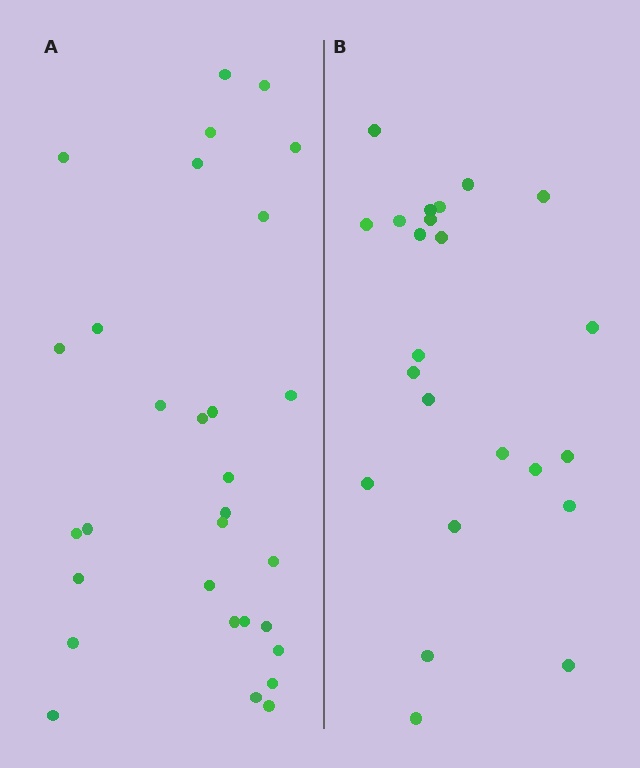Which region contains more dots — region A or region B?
Region A (the left region) has more dots.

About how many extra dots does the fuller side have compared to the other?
Region A has roughly 8 or so more dots than region B.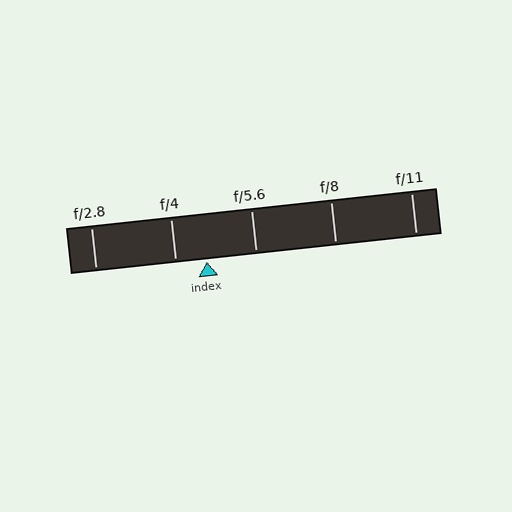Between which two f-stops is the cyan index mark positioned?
The index mark is between f/4 and f/5.6.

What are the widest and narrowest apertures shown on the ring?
The widest aperture shown is f/2.8 and the narrowest is f/11.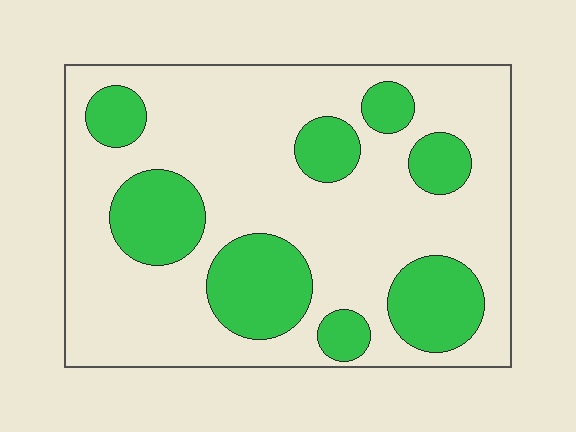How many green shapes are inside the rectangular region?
8.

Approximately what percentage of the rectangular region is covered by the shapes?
Approximately 30%.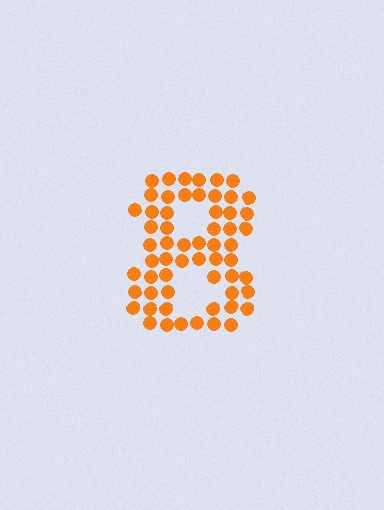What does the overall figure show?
The overall figure shows the digit 8.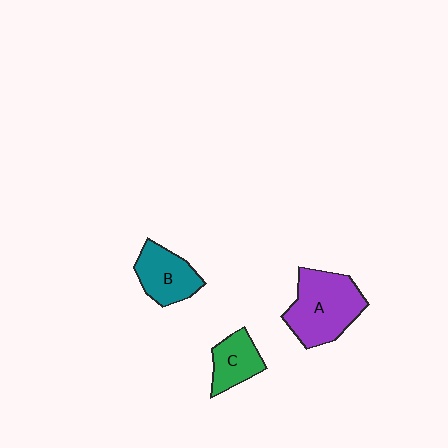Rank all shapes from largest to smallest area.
From largest to smallest: A (purple), B (teal), C (green).